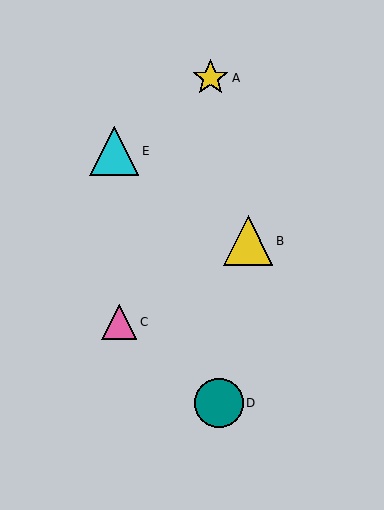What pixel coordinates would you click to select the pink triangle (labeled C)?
Click at (119, 322) to select the pink triangle C.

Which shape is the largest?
The cyan triangle (labeled E) is the largest.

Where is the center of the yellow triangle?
The center of the yellow triangle is at (248, 241).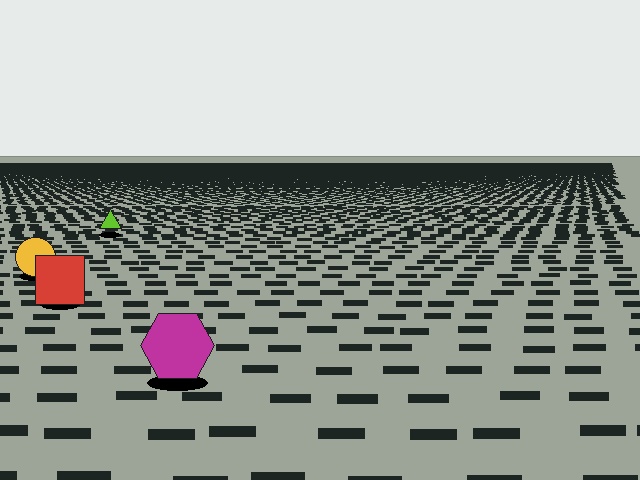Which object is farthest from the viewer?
The lime triangle is farthest from the viewer. It appears smaller and the ground texture around it is denser.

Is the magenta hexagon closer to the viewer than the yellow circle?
Yes. The magenta hexagon is closer — you can tell from the texture gradient: the ground texture is coarser near it.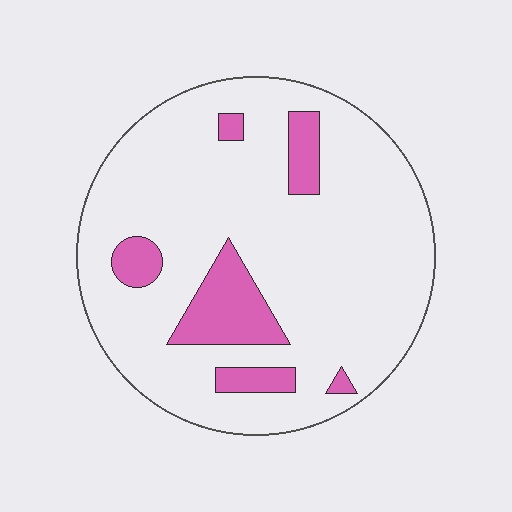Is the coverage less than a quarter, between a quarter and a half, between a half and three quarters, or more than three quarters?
Less than a quarter.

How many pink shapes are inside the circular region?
6.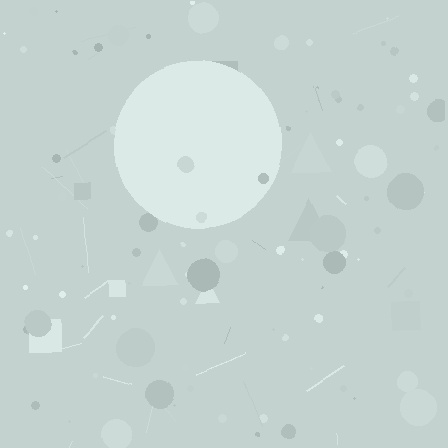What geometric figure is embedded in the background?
A circle is embedded in the background.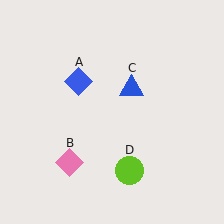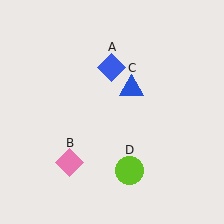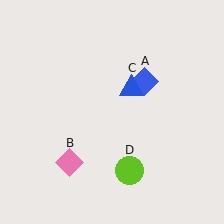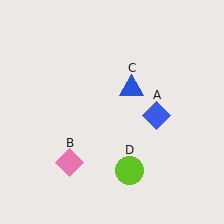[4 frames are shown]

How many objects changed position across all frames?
1 object changed position: blue diamond (object A).